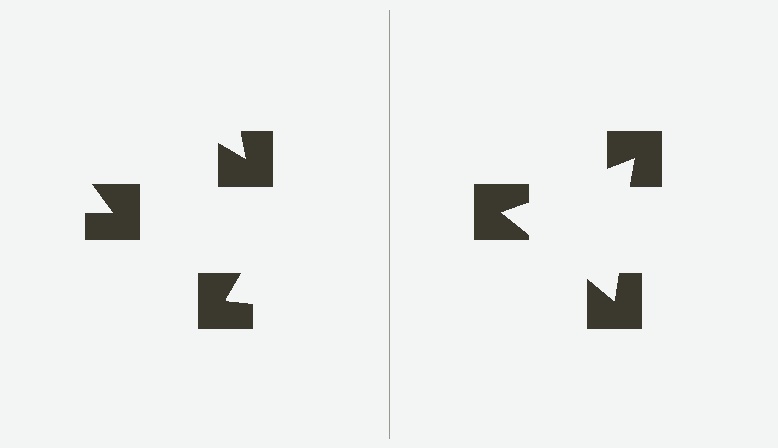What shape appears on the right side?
An illusory triangle.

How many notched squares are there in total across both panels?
6 — 3 on each side.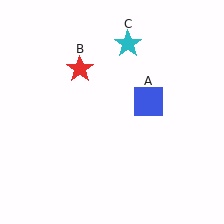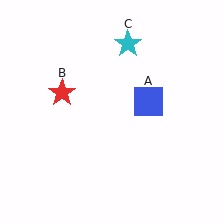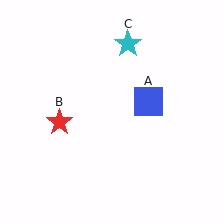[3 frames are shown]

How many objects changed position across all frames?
1 object changed position: red star (object B).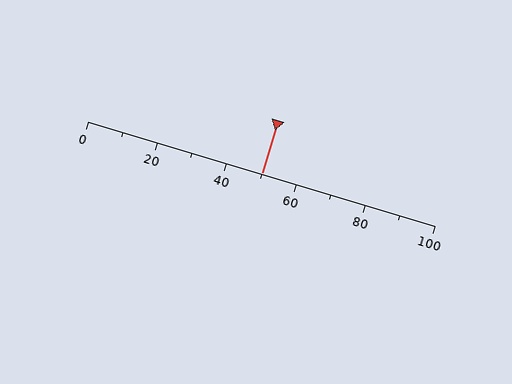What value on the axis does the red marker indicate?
The marker indicates approximately 50.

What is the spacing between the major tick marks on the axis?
The major ticks are spaced 20 apart.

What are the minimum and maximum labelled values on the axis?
The axis runs from 0 to 100.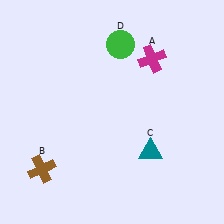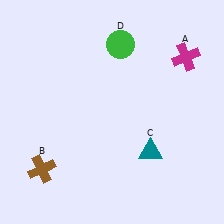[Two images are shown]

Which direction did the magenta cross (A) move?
The magenta cross (A) moved right.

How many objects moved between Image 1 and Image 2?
1 object moved between the two images.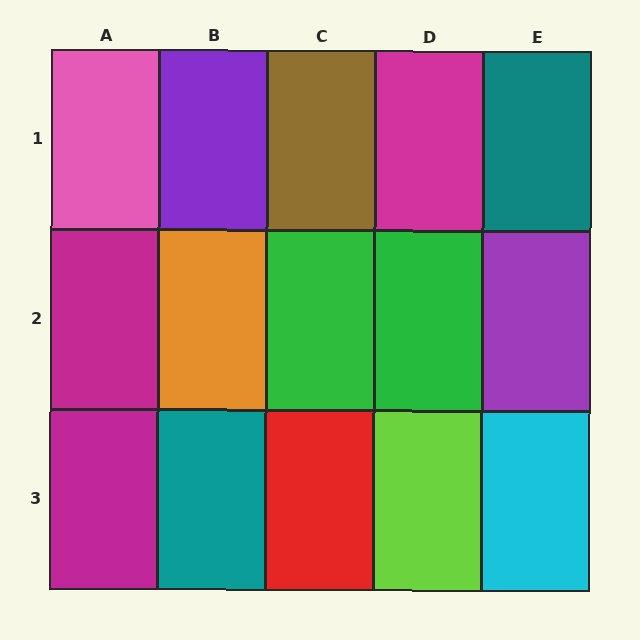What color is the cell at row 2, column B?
Orange.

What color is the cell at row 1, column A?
Pink.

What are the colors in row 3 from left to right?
Magenta, teal, red, lime, cyan.